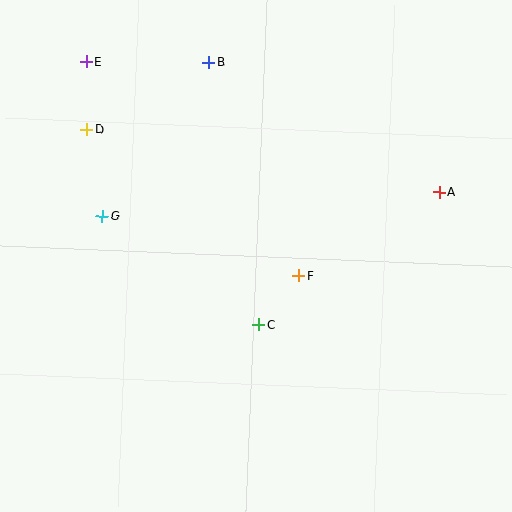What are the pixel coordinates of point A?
Point A is at (439, 192).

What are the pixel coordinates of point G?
Point G is at (102, 216).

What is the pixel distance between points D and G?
The distance between D and G is 88 pixels.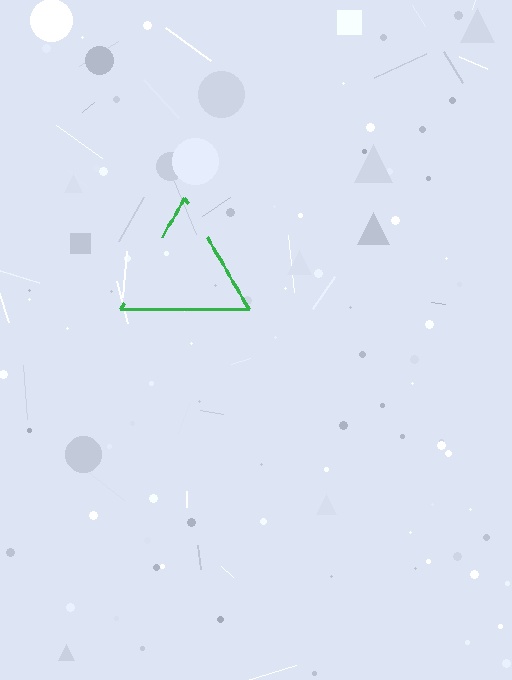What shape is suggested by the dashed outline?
The dashed outline suggests a triangle.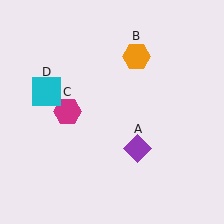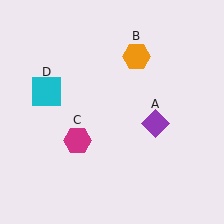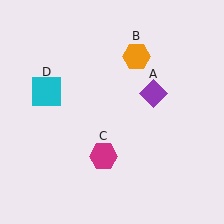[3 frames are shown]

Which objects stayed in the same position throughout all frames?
Orange hexagon (object B) and cyan square (object D) remained stationary.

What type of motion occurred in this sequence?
The purple diamond (object A), magenta hexagon (object C) rotated counterclockwise around the center of the scene.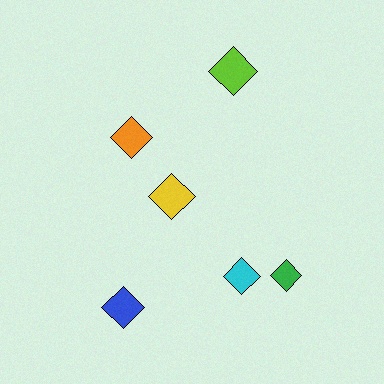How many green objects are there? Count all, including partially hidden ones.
There is 1 green object.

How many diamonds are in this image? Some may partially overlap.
There are 6 diamonds.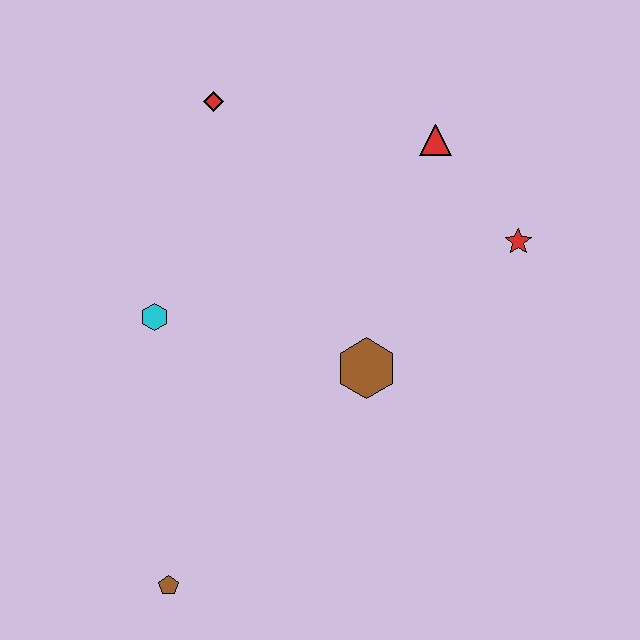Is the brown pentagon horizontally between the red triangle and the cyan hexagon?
Yes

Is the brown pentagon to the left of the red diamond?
Yes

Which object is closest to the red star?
The red triangle is closest to the red star.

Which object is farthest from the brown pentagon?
The red triangle is farthest from the brown pentagon.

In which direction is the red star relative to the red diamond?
The red star is to the right of the red diamond.